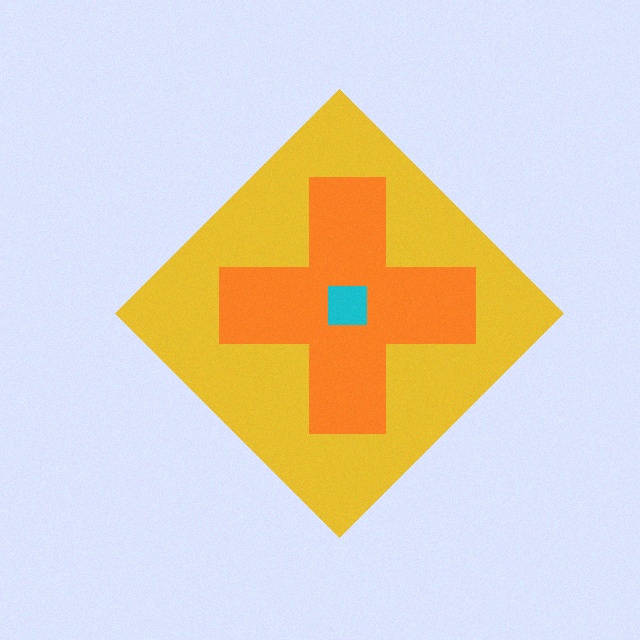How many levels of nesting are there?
3.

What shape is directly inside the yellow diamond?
The orange cross.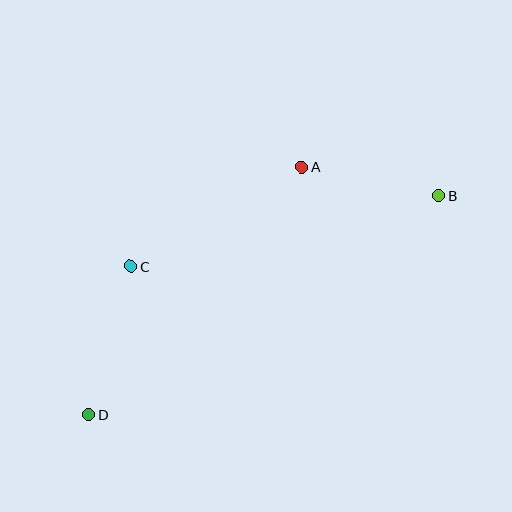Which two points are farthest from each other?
Points B and D are farthest from each other.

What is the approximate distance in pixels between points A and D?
The distance between A and D is approximately 327 pixels.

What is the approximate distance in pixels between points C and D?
The distance between C and D is approximately 154 pixels.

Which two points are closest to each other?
Points A and B are closest to each other.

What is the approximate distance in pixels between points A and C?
The distance between A and C is approximately 199 pixels.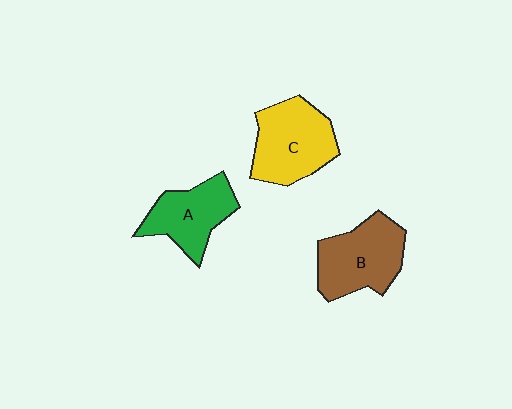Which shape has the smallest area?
Shape A (green).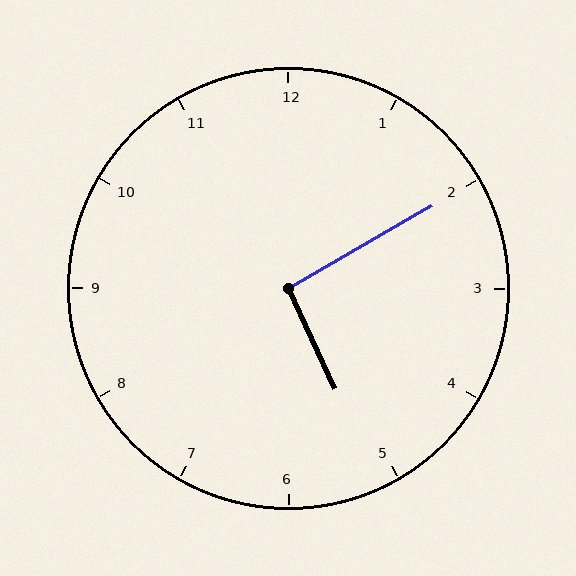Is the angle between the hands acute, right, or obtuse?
It is right.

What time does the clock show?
5:10.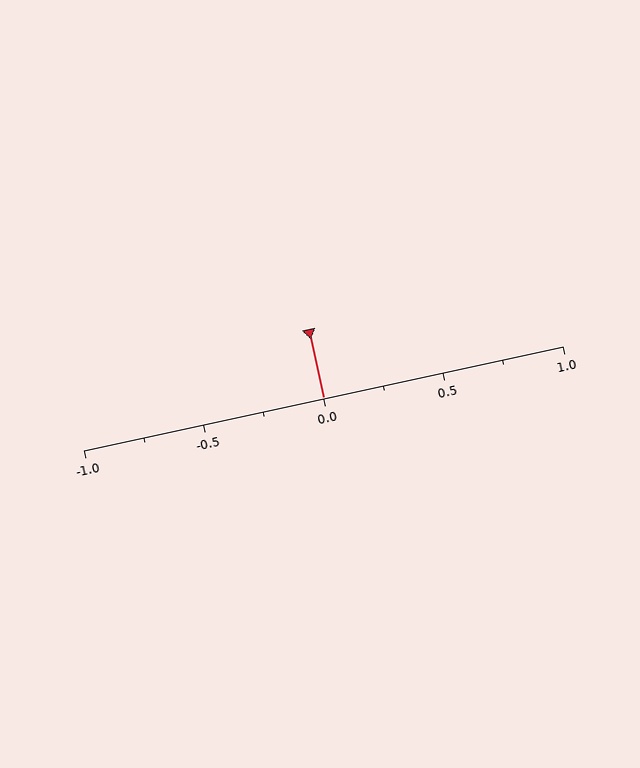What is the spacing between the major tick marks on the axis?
The major ticks are spaced 0.5 apart.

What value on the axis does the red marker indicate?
The marker indicates approximately 0.